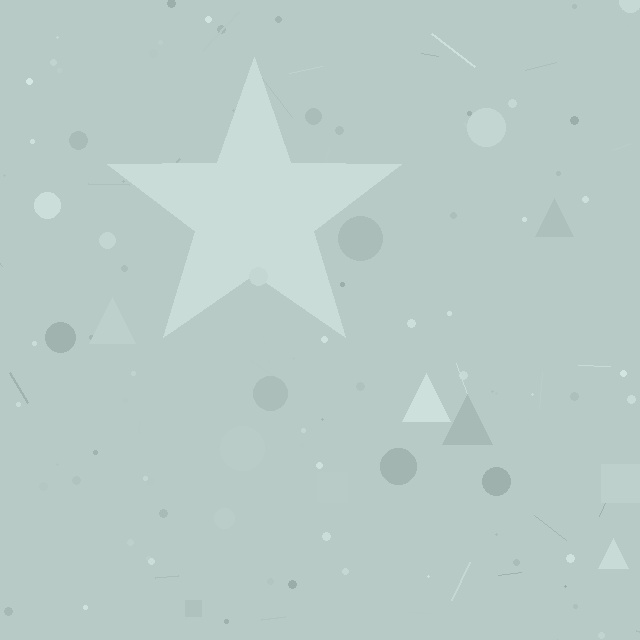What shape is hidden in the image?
A star is hidden in the image.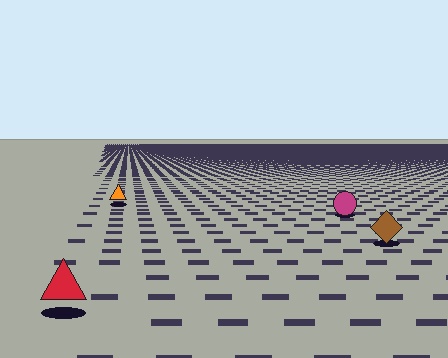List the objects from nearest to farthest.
From nearest to farthest: the red triangle, the brown diamond, the magenta circle, the orange triangle.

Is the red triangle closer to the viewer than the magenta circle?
Yes. The red triangle is closer — you can tell from the texture gradient: the ground texture is coarser near it.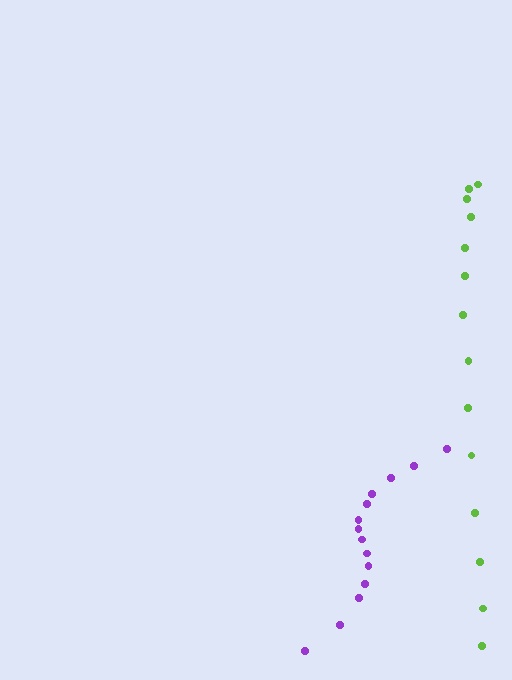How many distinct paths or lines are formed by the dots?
There are 2 distinct paths.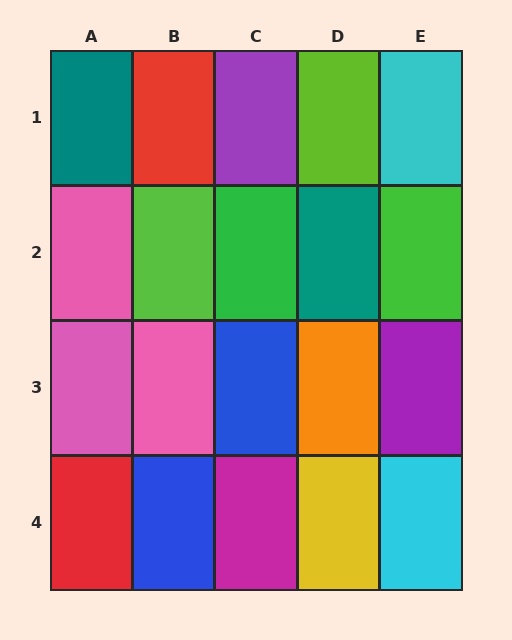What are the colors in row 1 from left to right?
Teal, red, purple, lime, cyan.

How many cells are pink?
3 cells are pink.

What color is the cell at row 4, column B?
Blue.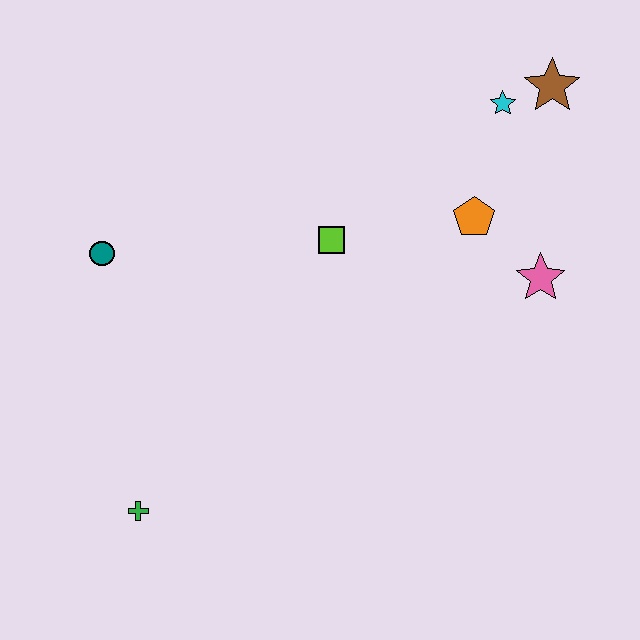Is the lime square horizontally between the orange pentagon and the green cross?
Yes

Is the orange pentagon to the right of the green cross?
Yes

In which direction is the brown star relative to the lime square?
The brown star is to the right of the lime square.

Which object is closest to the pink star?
The orange pentagon is closest to the pink star.